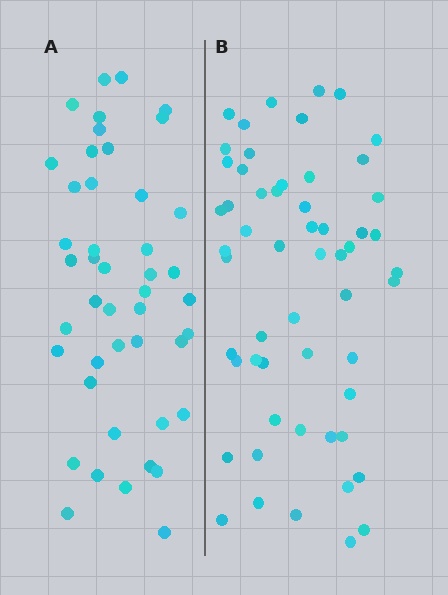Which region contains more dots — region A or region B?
Region B (the right region) has more dots.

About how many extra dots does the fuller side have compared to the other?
Region B has roughly 12 or so more dots than region A.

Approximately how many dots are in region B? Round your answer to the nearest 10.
About 60 dots. (The exact count is 56, which rounds to 60.)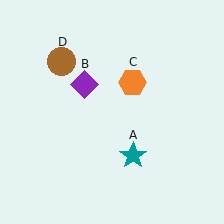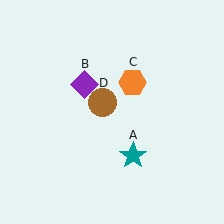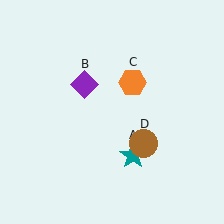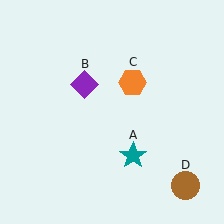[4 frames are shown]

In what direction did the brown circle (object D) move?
The brown circle (object D) moved down and to the right.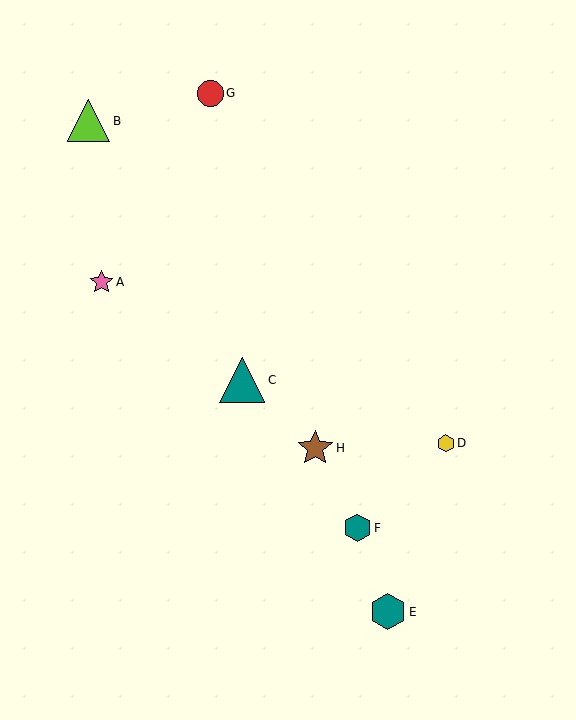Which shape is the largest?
The teal triangle (labeled C) is the largest.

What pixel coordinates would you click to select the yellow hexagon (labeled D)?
Click at (446, 443) to select the yellow hexagon D.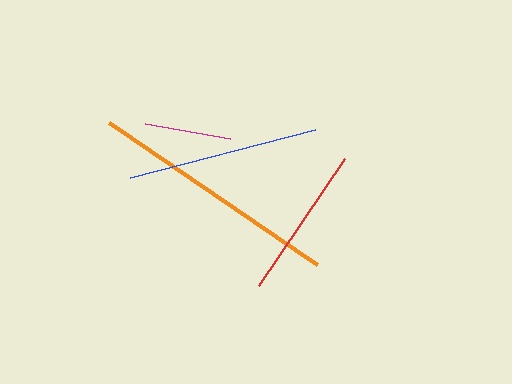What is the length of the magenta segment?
The magenta segment is approximately 87 pixels long.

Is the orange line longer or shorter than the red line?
The orange line is longer than the red line.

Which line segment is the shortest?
The magenta line is the shortest at approximately 87 pixels.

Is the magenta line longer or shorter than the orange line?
The orange line is longer than the magenta line.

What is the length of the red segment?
The red segment is approximately 153 pixels long.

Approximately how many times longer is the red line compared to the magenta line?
The red line is approximately 1.8 times the length of the magenta line.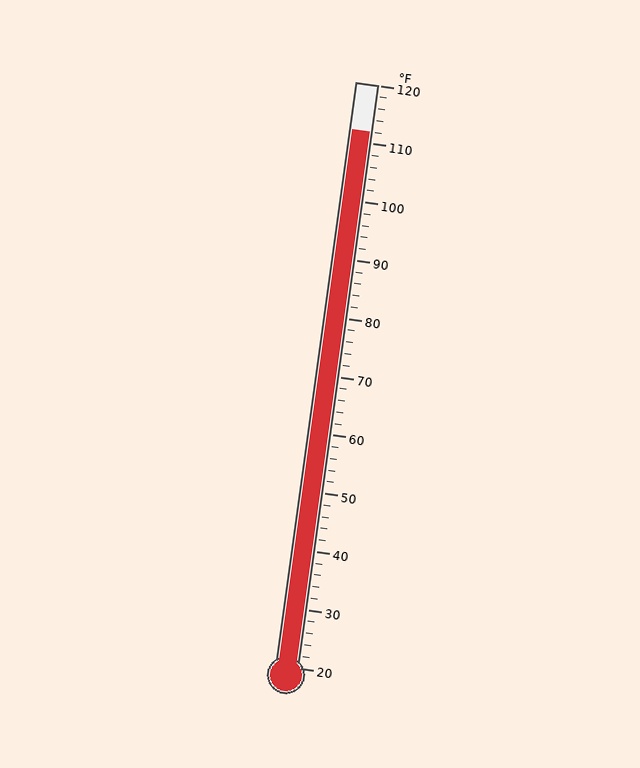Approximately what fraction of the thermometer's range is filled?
The thermometer is filled to approximately 90% of its range.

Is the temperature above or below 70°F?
The temperature is above 70°F.